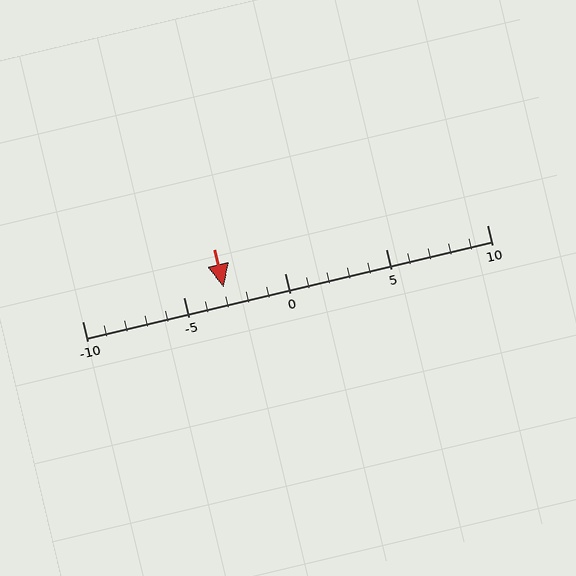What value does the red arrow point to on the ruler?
The red arrow points to approximately -3.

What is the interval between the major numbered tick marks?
The major tick marks are spaced 5 units apart.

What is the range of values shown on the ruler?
The ruler shows values from -10 to 10.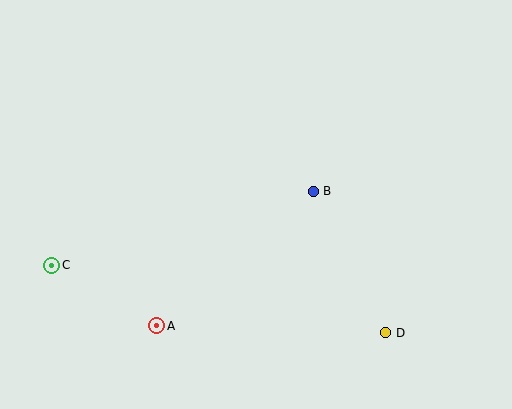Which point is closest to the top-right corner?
Point B is closest to the top-right corner.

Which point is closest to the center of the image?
Point B at (313, 191) is closest to the center.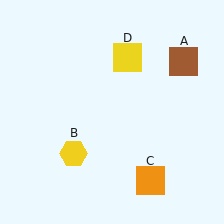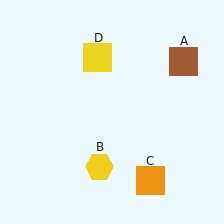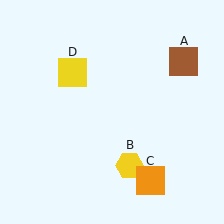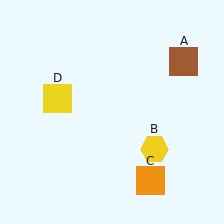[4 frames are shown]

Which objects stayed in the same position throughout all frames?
Brown square (object A) and orange square (object C) remained stationary.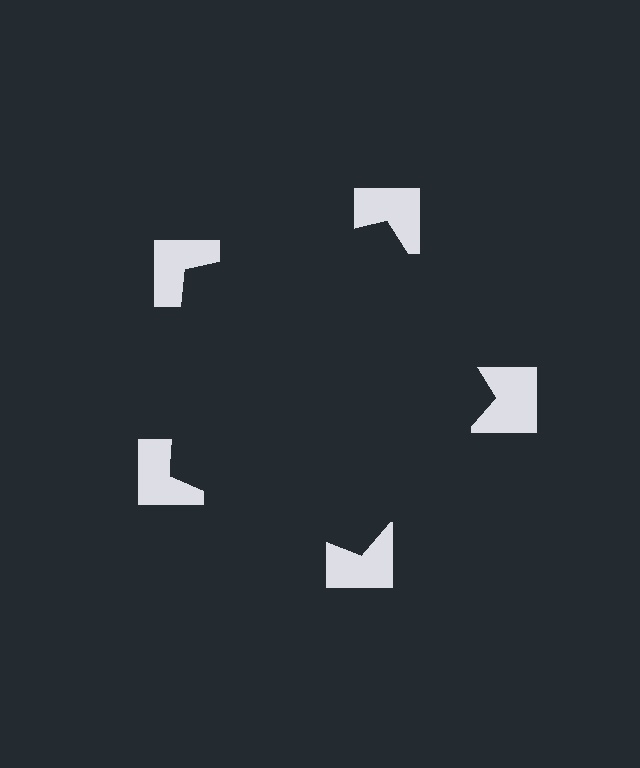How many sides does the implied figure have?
5 sides.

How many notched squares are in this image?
There are 5 — one at each vertex of the illusory pentagon.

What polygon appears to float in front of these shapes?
An illusory pentagon — its edges are inferred from the aligned wedge cuts in the notched squares, not physically drawn.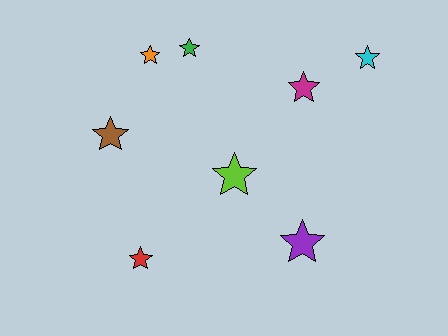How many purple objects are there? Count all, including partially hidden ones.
There is 1 purple object.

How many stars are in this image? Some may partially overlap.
There are 8 stars.